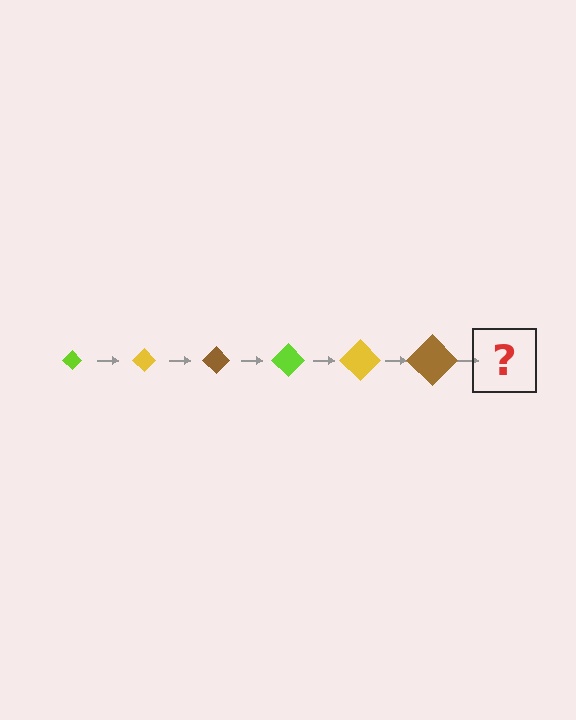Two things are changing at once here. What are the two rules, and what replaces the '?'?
The two rules are that the diamond grows larger each step and the color cycles through lime, yellow, and brown. The '?' should be a lime diamond, larger than the previous one.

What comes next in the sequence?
The next element should be a lime diamond, larger than the previous one.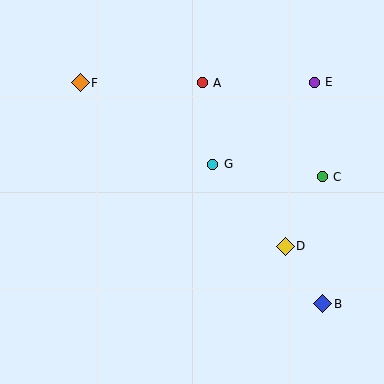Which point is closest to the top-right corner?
Point E is closest to the top-right corner.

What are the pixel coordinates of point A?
Point A is at (202, 83).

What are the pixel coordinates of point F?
Point F is at (80, 83).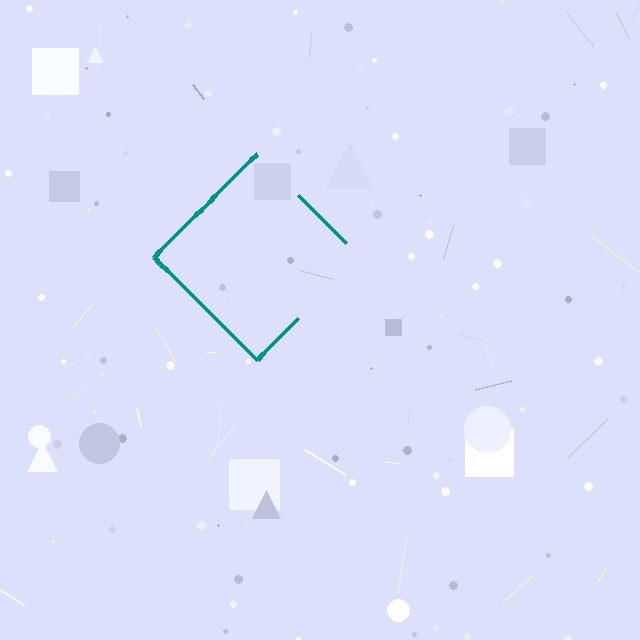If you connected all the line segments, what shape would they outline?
They would outline a diamond.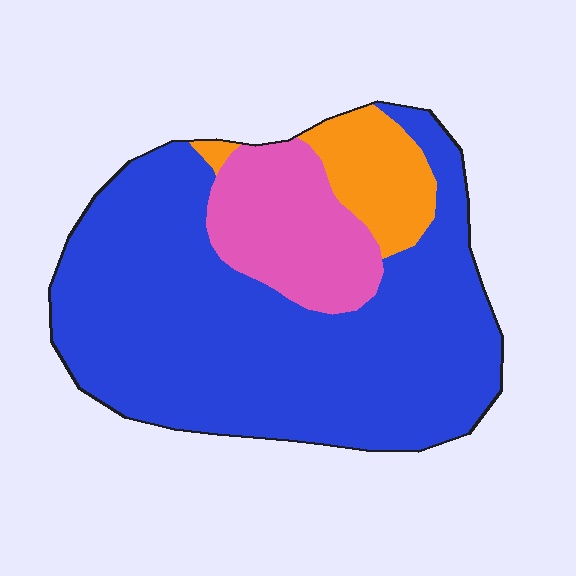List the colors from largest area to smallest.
From largest to smallest: blue, pink, orange.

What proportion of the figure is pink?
Pink takes up about one sixth (1/6) of the figure.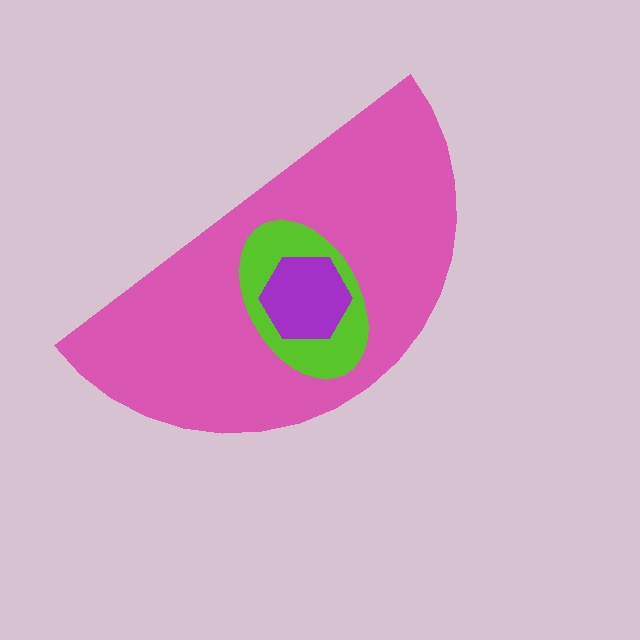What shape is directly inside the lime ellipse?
The purple hexagon.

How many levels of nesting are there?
3.